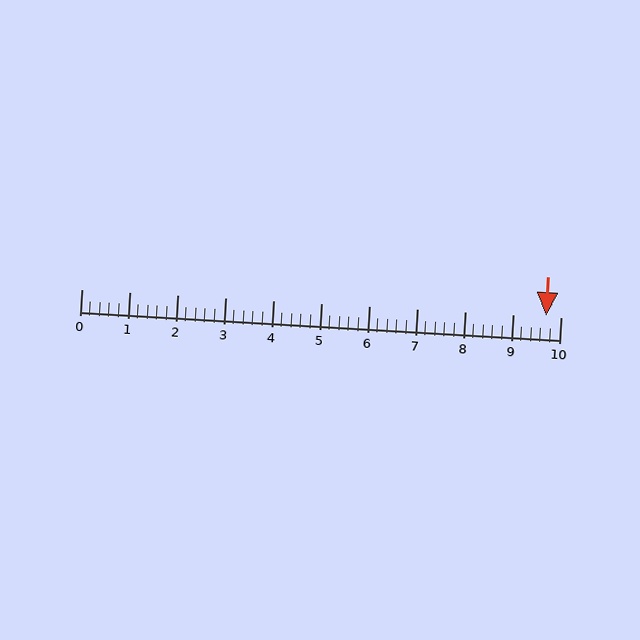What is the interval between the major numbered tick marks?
The major tick marks are spaced 1 units apart.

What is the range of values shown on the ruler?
The ruler shows values from 0 to 10.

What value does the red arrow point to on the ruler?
The red arrow points to approximately 9.7.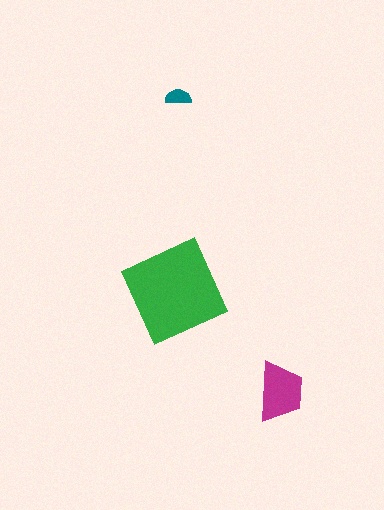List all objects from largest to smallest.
The green square, the magenta trapezoid, the teal semicircle.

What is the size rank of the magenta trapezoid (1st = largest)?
2nd.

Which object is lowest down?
The magenta trapezoid is bottommost.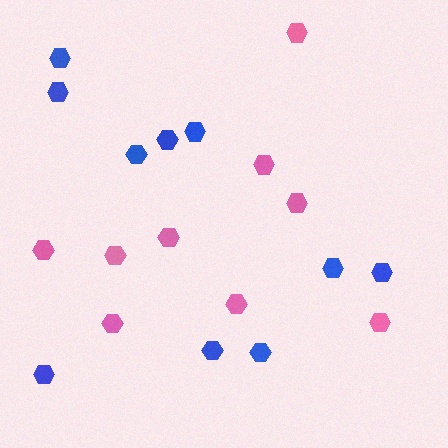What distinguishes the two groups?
There are 2 groups: one group of blue hexagons (10) and one group of pink hexagons (9).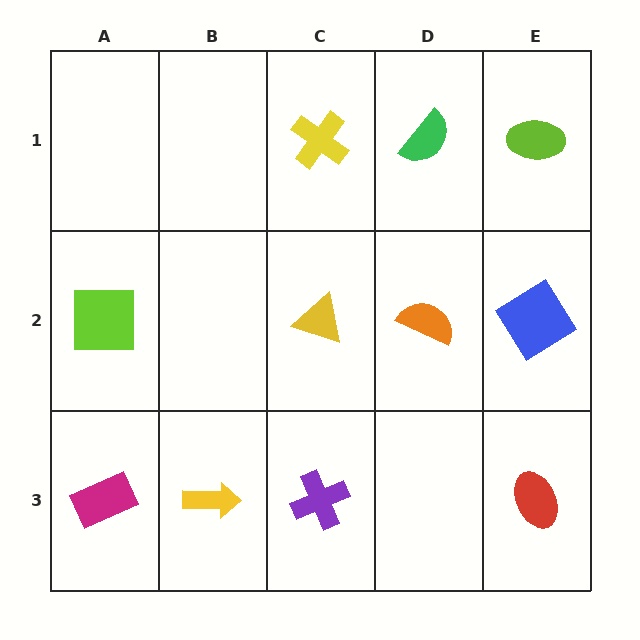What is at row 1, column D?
A green semicircle.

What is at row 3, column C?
A purple cross.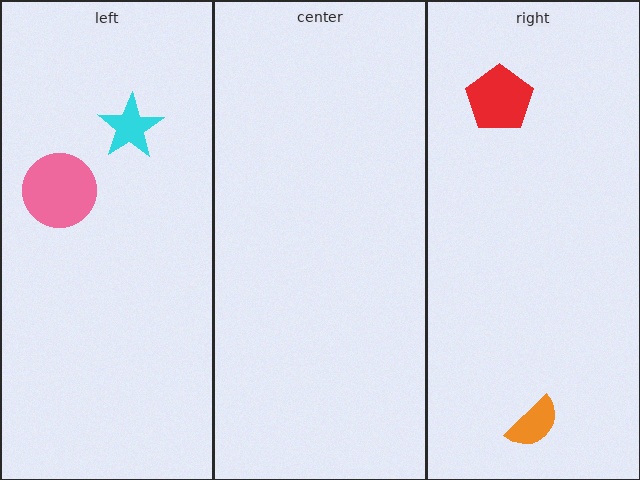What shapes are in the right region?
The red pentagon, the orange semicircle.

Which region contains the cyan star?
The left region.